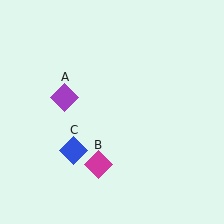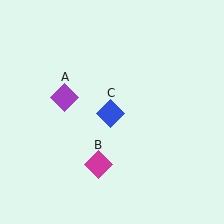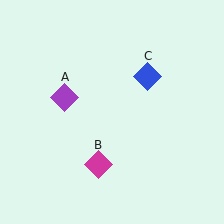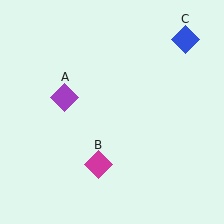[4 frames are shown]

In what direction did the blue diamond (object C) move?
The blue diamond (object C) moved up and to the right.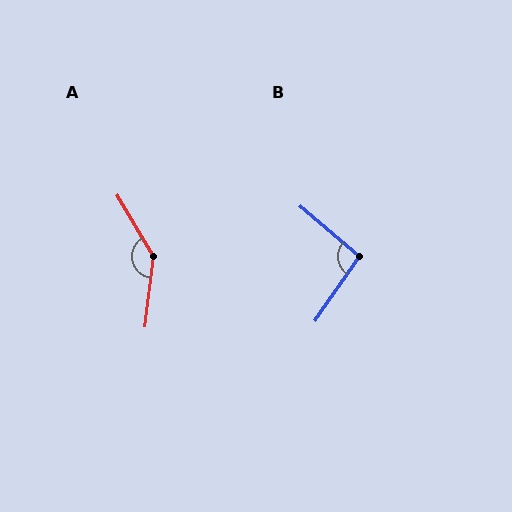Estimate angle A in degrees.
Approximately 142 degrees.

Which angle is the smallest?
B, at approximately 95 degrees.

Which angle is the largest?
A, at approximately 142 degrees.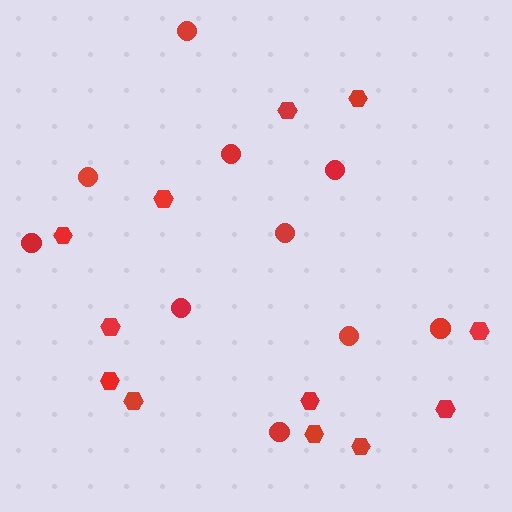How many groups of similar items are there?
There are 2 groups: one group of hexagons (12) and one group of circles (10).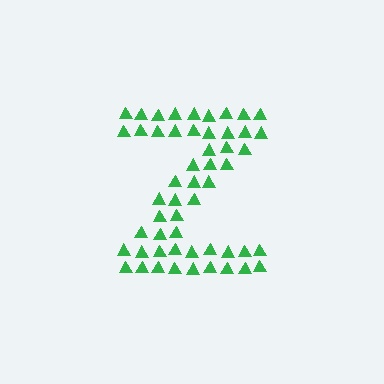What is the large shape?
The large shape is the letter Z.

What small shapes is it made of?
It is made of small triangles.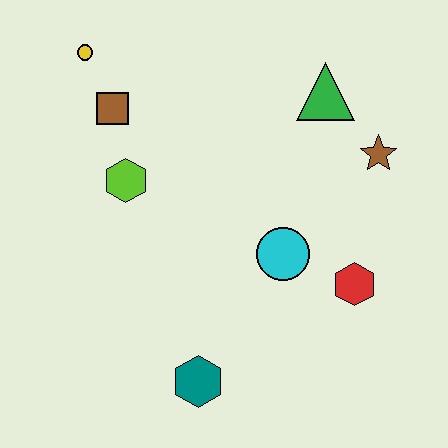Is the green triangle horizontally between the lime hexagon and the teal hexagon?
No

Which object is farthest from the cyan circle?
The yellow circle is farthest from the cyan circle.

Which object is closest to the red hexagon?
The cyan circle is closest to the red hexagon.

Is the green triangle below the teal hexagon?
No